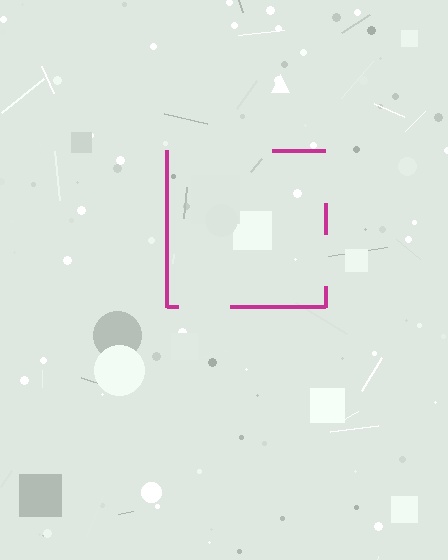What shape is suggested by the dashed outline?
The dashed outline suggests a square.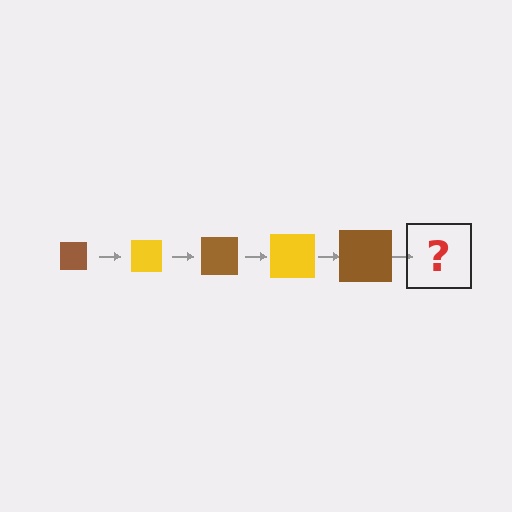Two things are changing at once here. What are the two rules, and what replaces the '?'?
The two rules are that the square grows larger each step and the color cycles through brown and yellow. The '?' should be a yellow square, larger than the previous one.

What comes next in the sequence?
The next element should be a yellow square, larger than the previous one.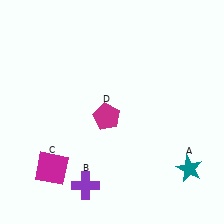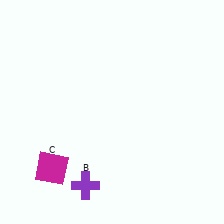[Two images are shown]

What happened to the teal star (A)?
The teal star (A) was removed in Image 2. It was in the bottom-right area of Image 1.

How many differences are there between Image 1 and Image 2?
There are 2 differences between the two images.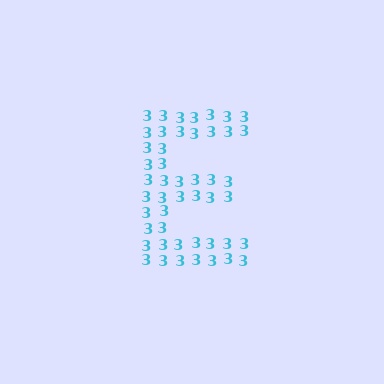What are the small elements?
The small elements are digit 3's.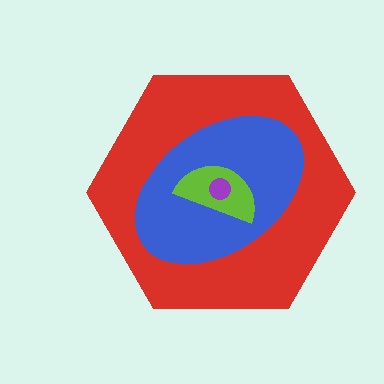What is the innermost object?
The purple circle.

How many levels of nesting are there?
4.